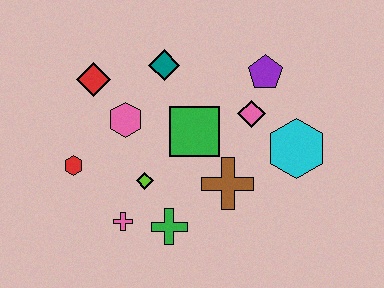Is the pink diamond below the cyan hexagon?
No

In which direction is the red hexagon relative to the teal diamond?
The red hexagon is below the teal diamond.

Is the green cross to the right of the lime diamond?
Yes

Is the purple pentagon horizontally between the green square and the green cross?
No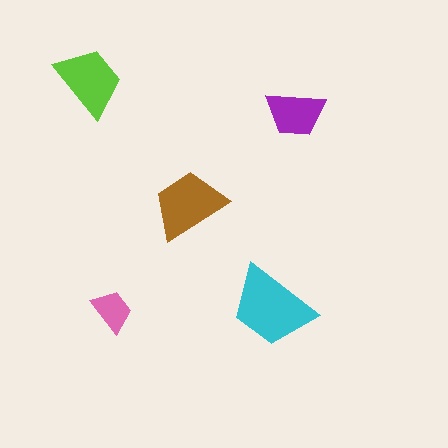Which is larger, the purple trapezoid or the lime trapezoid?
The lime one.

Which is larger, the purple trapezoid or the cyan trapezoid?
The cyan one.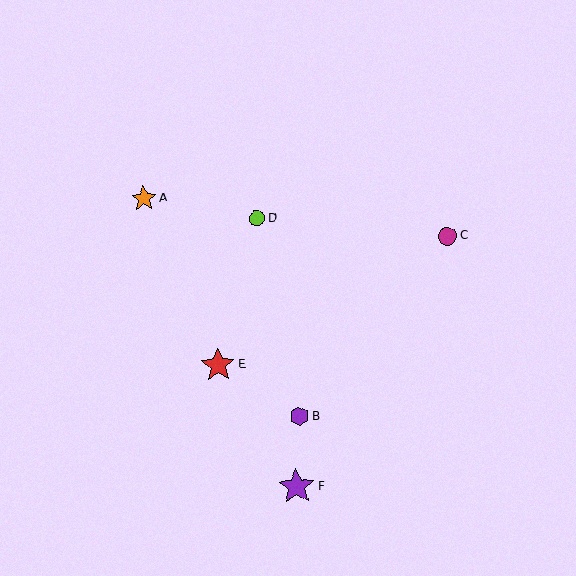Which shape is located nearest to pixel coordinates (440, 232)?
The magenta circle (labeled C) at (448, 236) is nearest to that location.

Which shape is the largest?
The purple star (labeled F) is the largest.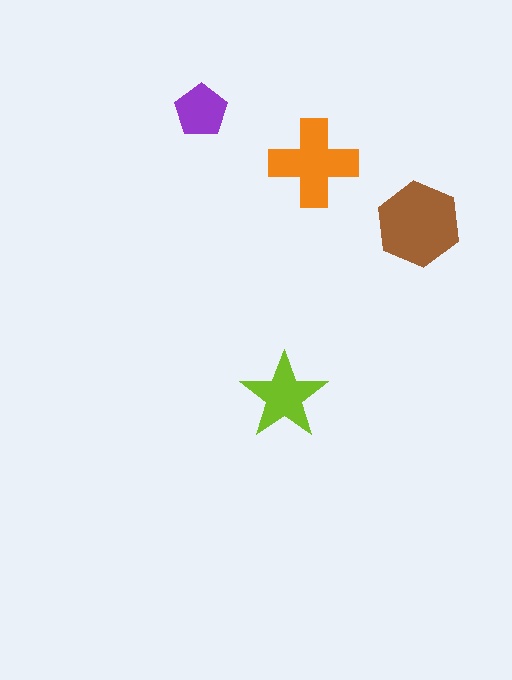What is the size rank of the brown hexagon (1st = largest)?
1st.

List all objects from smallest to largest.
The purple pentagon, the lime star, the orange cross, the brown hexagon.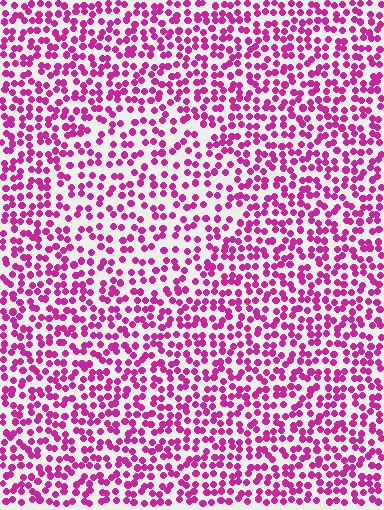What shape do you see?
I see a circle.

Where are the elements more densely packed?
The elements are more densely packed outside the circle boundary.